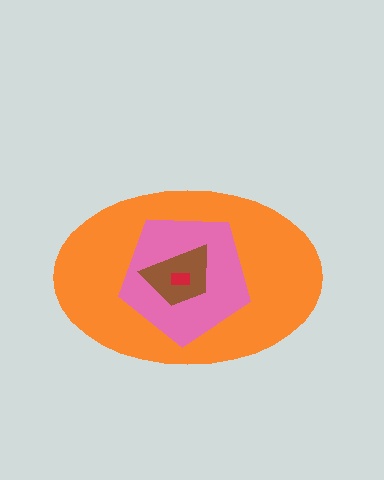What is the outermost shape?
The orange ellipse.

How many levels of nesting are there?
4.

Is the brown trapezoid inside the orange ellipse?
Yes.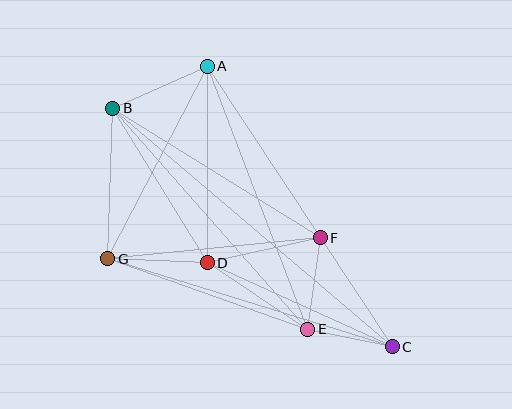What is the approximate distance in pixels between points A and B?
The distance between A and B is approximately 103 pixels.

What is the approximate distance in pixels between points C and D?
The distance between C and D is approximately 203 pixels.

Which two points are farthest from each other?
Points B and C are farthest from each other.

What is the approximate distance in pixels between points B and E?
The distance between B and E is approximately 295 pixels.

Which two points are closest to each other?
Points C and E are closest to each other.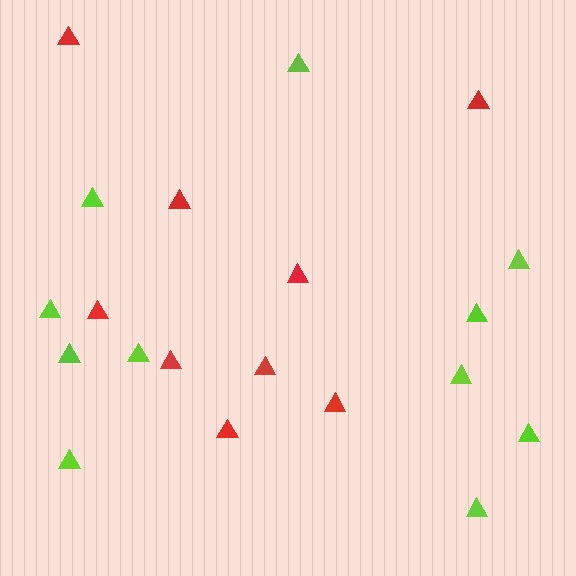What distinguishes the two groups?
There are 2 groups: one group of lime triangles (11) and one group of red triangles (9).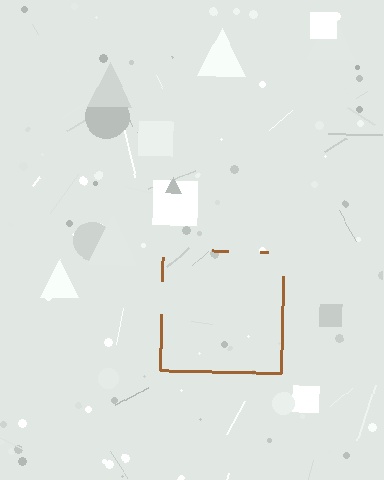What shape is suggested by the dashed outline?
The dashed outline suggests a square.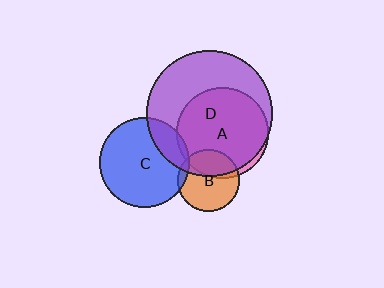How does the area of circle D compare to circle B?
Approximately 4.1 times.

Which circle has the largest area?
Circle D (purple).